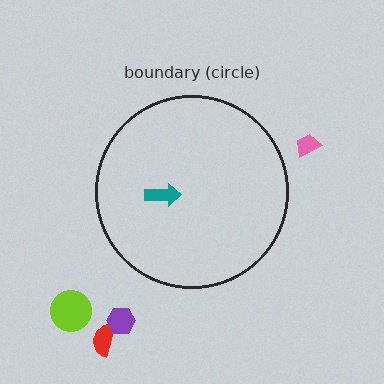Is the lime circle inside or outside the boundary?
Outside.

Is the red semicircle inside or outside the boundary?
Outside.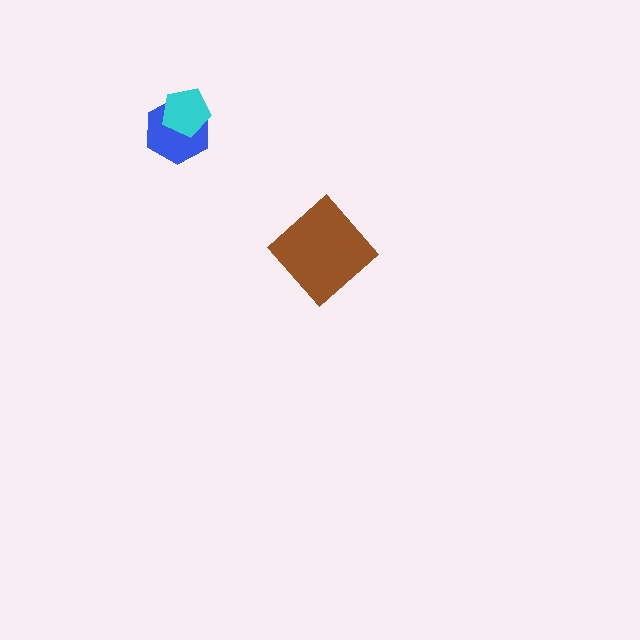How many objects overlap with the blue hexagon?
1 object overlaps with the blue hexagon.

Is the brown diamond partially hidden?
No, no other shape covers it.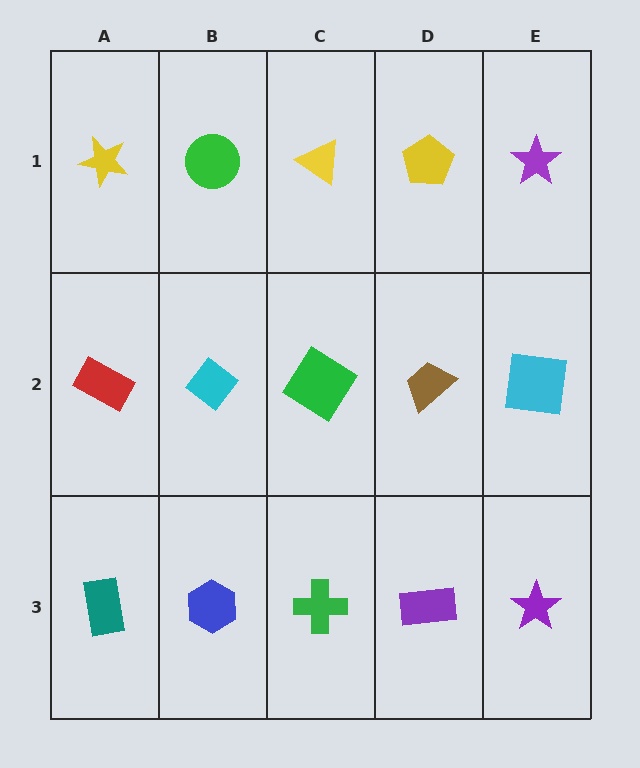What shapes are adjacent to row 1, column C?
A green diamond (row 2, column C), a green circle (row 1, column B), a yellow pentagon (row 1, column D).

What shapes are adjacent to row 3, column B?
A cyan diamond (row 2, column B), a teal rectangle (row 3, column A), a green cross (row 3, column C).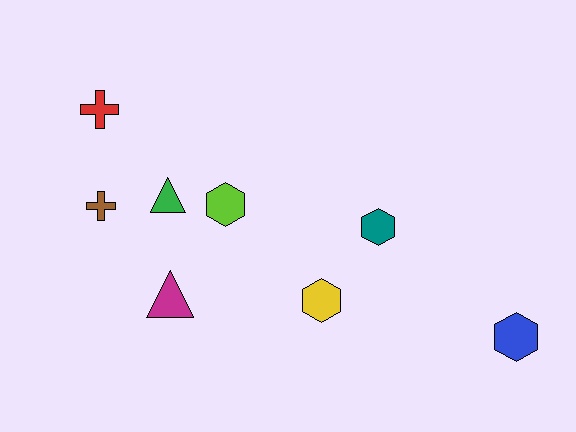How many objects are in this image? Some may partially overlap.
There are 8 objects.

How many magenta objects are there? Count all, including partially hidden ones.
There is 1 magenta object.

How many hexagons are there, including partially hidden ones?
There are 4 hexagons.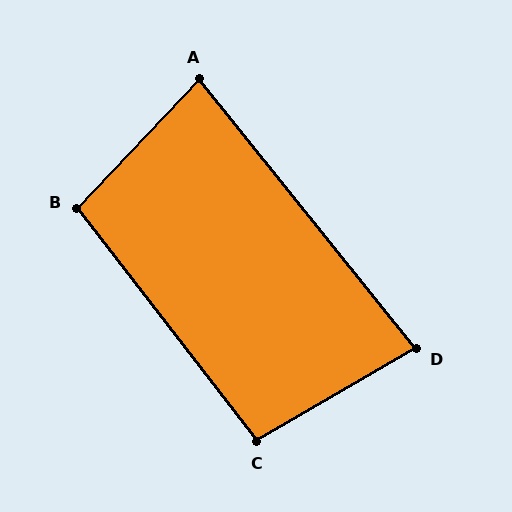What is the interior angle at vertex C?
Approximately 98 degrees (obtuse).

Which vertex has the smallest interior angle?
D, at approximately 81 degrees.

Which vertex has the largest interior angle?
B, at approximately 99 degrees.